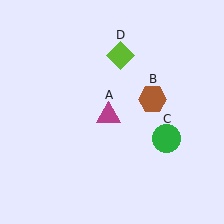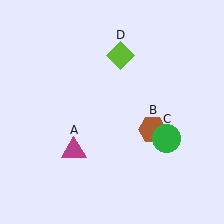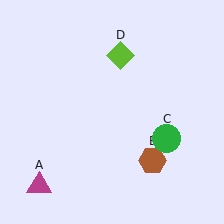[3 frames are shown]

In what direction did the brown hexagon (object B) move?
The brown hexagon (object B) moved down.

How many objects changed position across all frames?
2 objects changed position: magenta triangle (object A), brown hexagon (object B).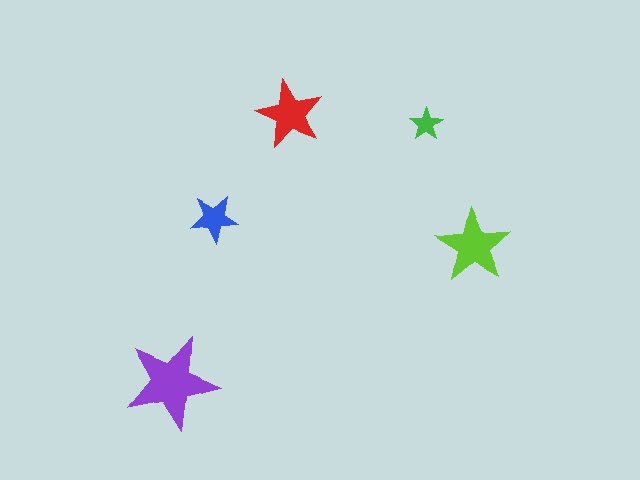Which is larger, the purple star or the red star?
The purple one.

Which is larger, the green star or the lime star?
The lime one.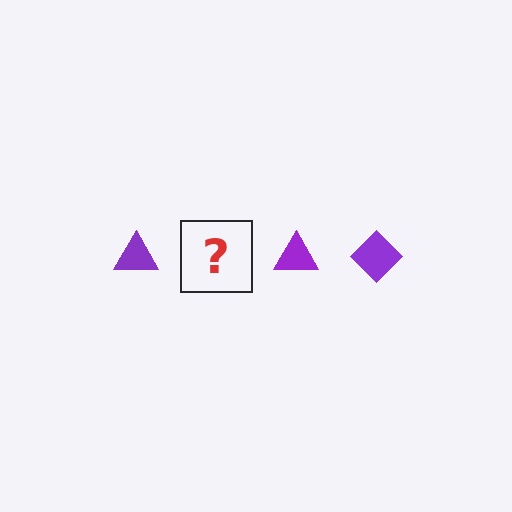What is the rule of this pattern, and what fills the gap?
The rule is that the pattern cycles through triangle, diamond shapes in purple. The gap should be filled with a purple diamond.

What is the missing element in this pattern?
The missing element is a purple diamond.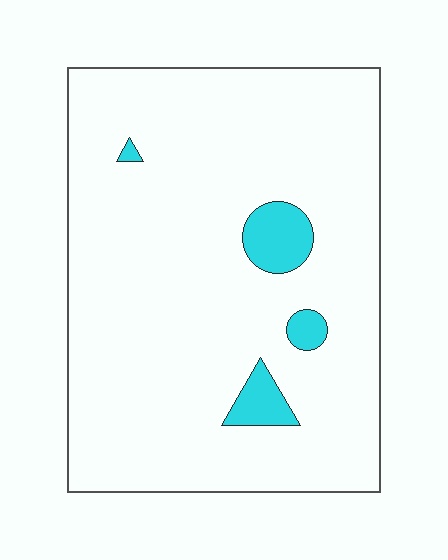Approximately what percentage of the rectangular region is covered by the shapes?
Approximately 5%.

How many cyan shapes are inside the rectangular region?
4.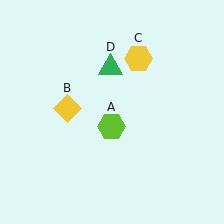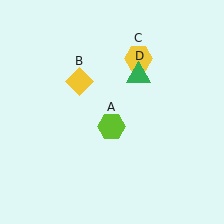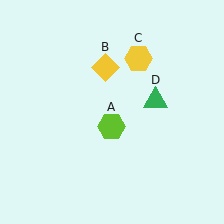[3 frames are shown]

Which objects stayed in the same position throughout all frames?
Lime hexagon (object A) and yellow hexagon (object C) remained stationary.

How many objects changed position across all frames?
2 objects changed position: yellow diamond (object B), green triangle (object D).